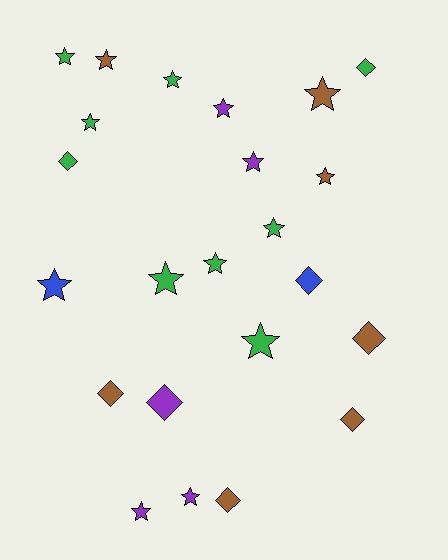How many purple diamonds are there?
There is 1 purple diamond.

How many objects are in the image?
There are 23 objects.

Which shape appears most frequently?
Star, with 15 objects.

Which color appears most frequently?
Green, with 9 objects.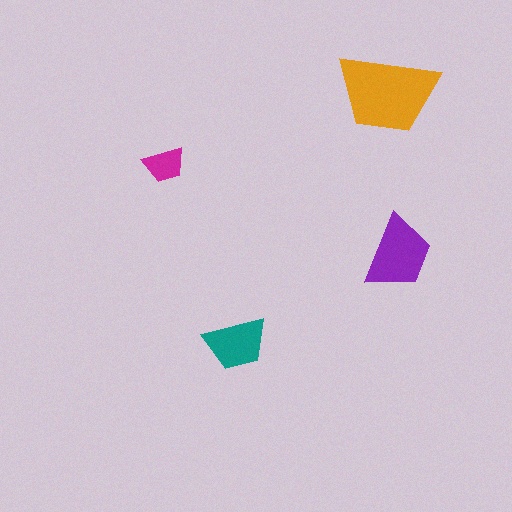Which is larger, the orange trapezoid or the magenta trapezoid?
The orange one.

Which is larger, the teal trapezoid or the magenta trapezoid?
The teal one.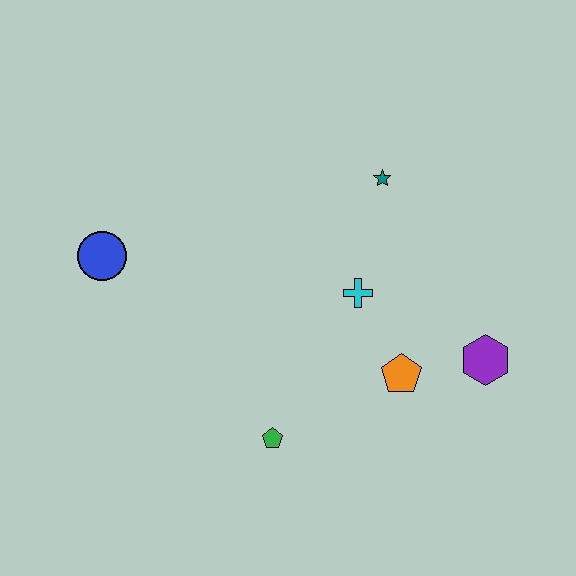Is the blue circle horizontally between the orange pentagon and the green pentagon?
No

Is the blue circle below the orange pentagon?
No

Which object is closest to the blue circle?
The green pentagon is closest to the blue circle.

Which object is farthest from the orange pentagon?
The blue circle is farthest from the orange pentagon.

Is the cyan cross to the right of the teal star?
No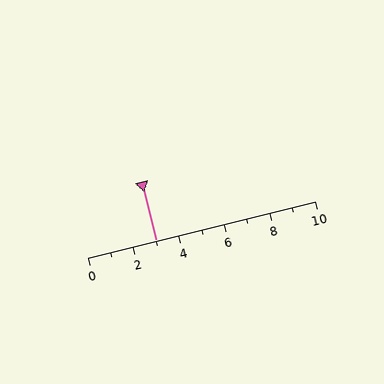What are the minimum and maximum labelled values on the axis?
The axis runs from 0 to 10.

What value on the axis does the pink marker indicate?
The marker indicates approximately 3.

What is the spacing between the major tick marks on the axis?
The major ticks are spaced 2 apart.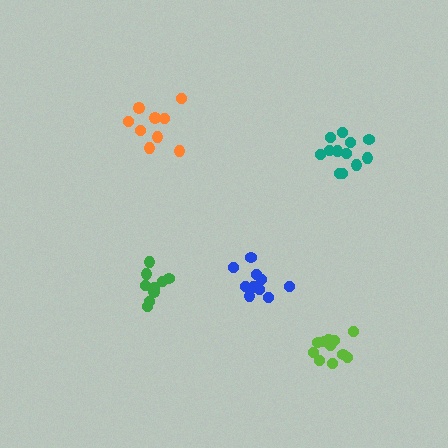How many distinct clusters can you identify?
There are 5 distinct clusters.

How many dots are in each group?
Group 1: 10 dots, Group 2: 12 dots, Group 3: 11 dots, Group 4: 9 dots, Group 5: 9 dots (51 total).